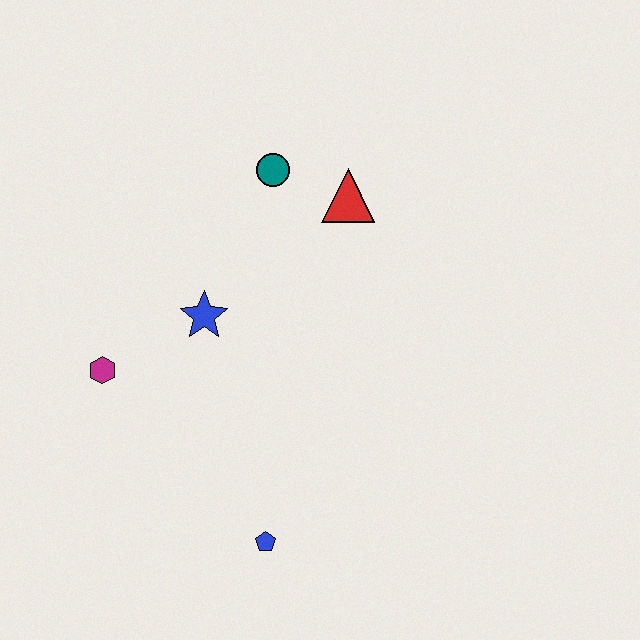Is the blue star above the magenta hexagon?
Yes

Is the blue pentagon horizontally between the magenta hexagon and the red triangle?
Yes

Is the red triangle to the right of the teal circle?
Yes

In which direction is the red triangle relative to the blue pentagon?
The red triangle is above the blue pentagon.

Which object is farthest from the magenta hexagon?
The red triangle is farthest from the magenta hexagon.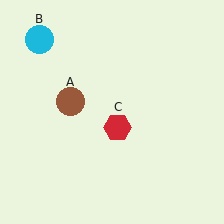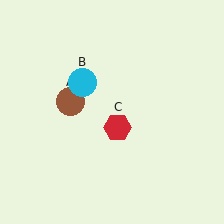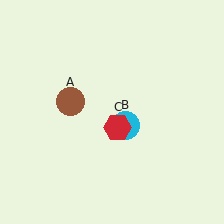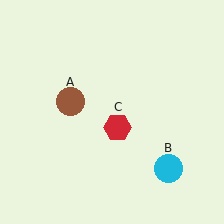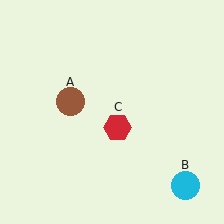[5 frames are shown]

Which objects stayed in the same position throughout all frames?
Brown circle (object A) and red hexagon (object C) remained stationary.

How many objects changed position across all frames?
1 object changed position: cyan circle (object B).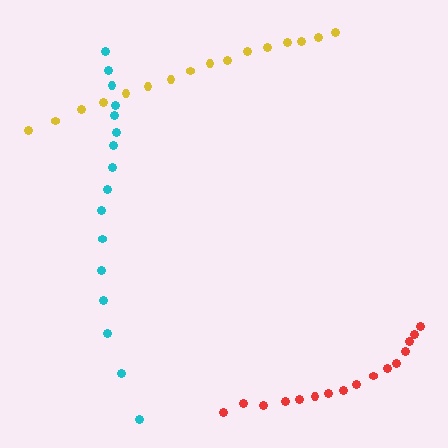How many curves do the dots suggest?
There are 3 distinct paths.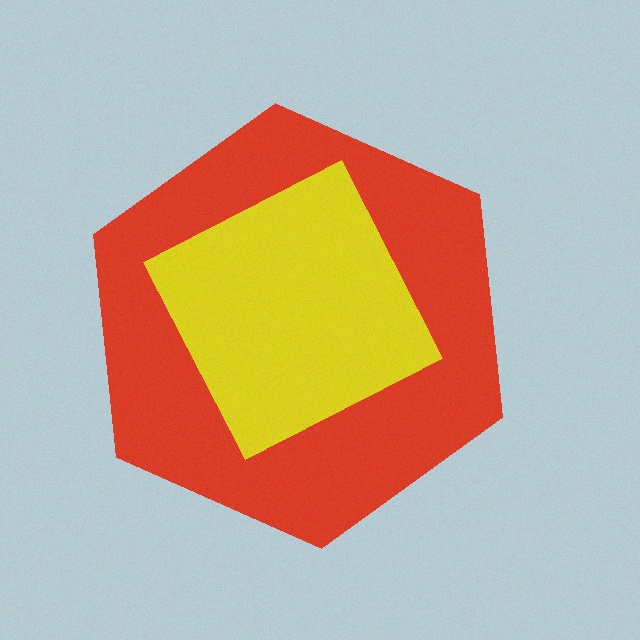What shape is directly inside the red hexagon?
The yellow diamond.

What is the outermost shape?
The red hexagon.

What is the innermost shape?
The yellow diamond.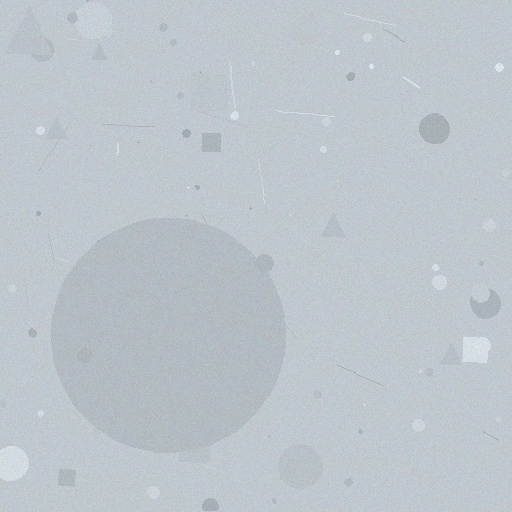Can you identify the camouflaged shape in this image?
The camouflaged shape is a circle.